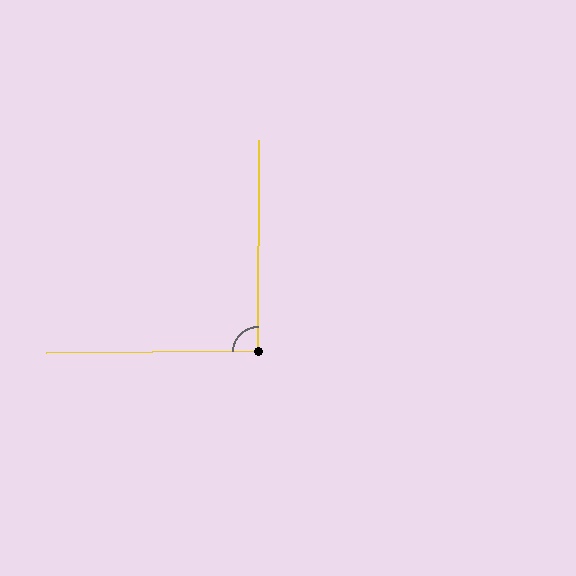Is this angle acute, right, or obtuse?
It is approximately a right angle.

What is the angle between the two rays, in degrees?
Approximately 91 degrees.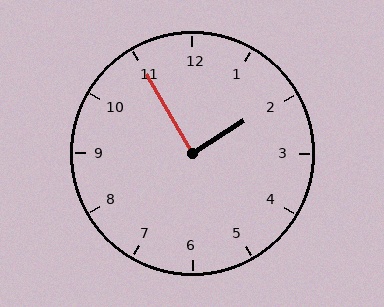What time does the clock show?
1:55.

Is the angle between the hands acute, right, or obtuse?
It is right.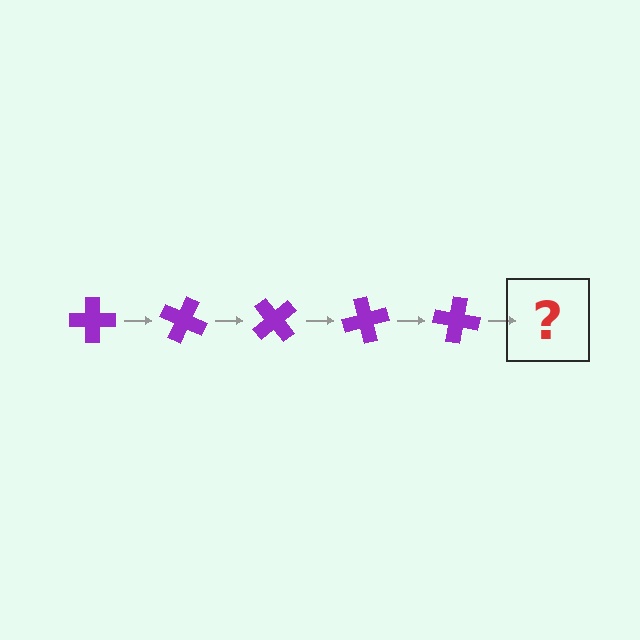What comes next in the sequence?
The next element should be a purple cross rotated 125 degrees.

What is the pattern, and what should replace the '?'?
The pattern is that the cross rotates 25 degrees each step. The '?' should be a purple cross rotated 125 degrees.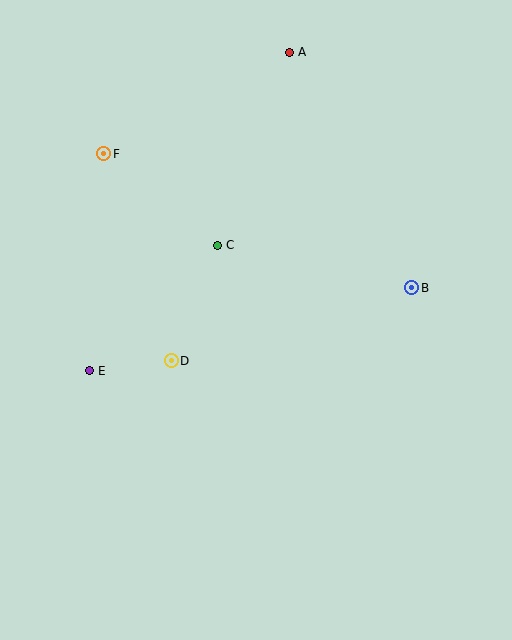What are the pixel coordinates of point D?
Point D is at (171, 361).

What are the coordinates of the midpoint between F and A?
The midpoint between F and A is at (196, 103).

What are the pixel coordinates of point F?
Point F is at (104, 154).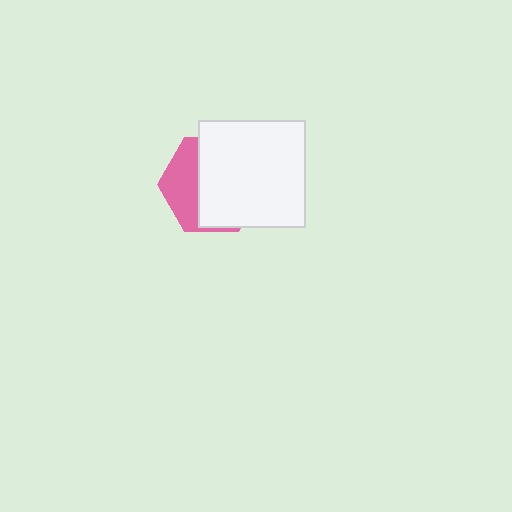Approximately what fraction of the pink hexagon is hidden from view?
Roughly 65% of the pink hexagon is hidden behind the white square.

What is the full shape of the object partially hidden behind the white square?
The partially hidden object is a pink hexagon.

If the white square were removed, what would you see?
You would see the complete pink hexagon.